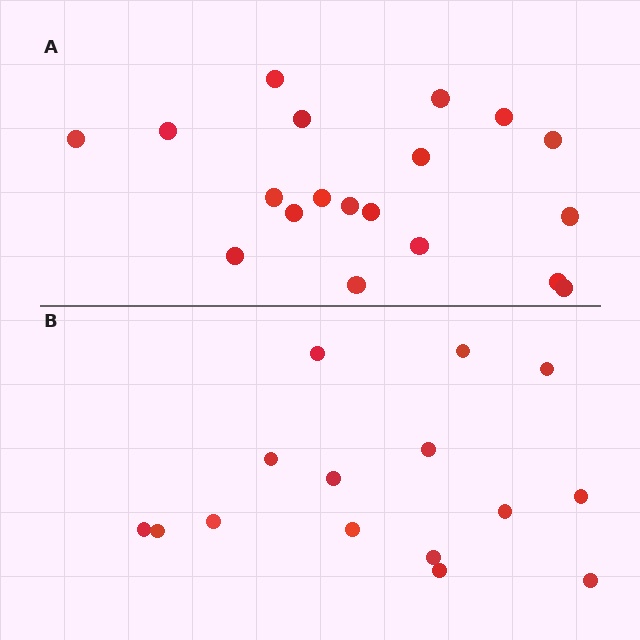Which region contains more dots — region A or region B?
Region A (the top region) has more dots.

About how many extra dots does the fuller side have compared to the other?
Region A has about 4 more dots than region B.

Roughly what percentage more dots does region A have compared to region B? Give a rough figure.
About 25% more.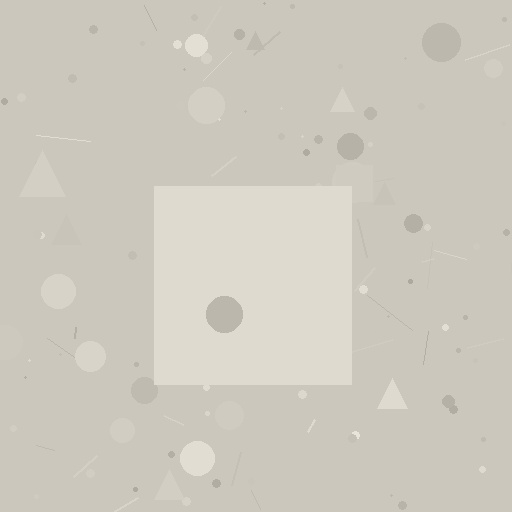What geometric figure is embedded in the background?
A square is embedded in the background.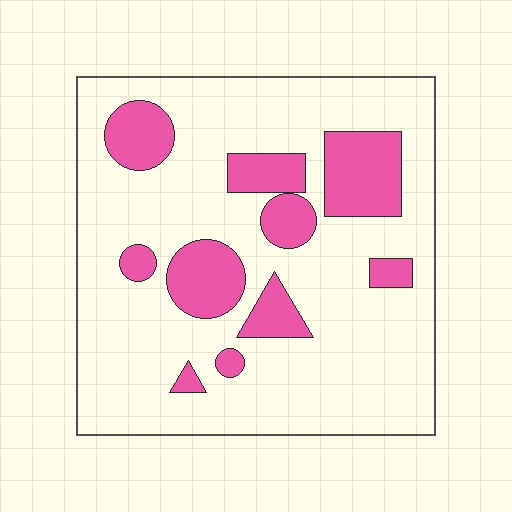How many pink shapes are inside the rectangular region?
10.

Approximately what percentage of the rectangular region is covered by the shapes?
Approximately 20%.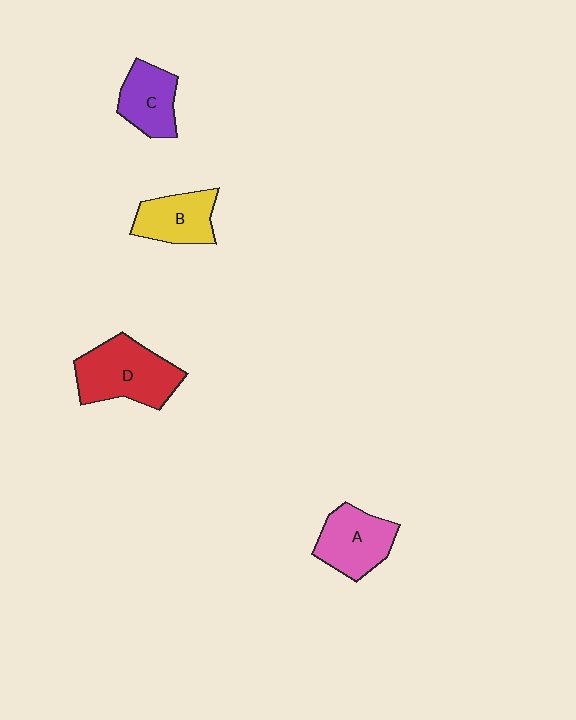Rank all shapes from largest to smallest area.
From largest to smallest: D (red), A (pink), B (yellow), C (purple).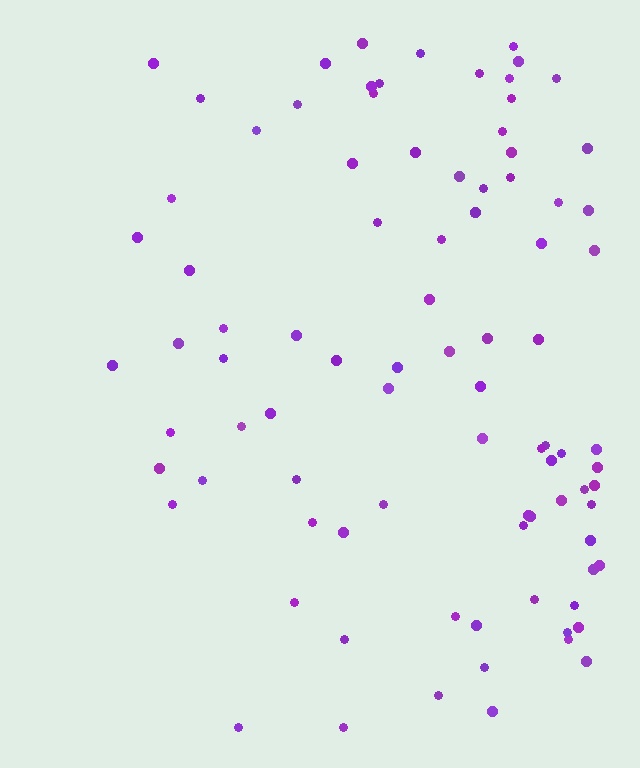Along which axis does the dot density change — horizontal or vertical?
Horizontal.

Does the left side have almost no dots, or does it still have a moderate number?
Still a moderate number, just noticeably fewer than the right.